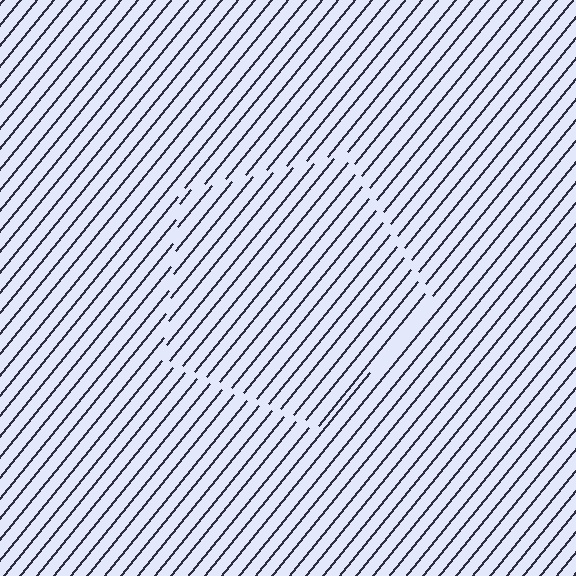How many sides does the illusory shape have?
5 sides — the line-ends trace a pentagon.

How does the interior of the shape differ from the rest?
The interior of the shape contains the same grating, shifted by half a period — the contour is defined by the phase discontinuity where line-ends from the inner and outer gratings abut.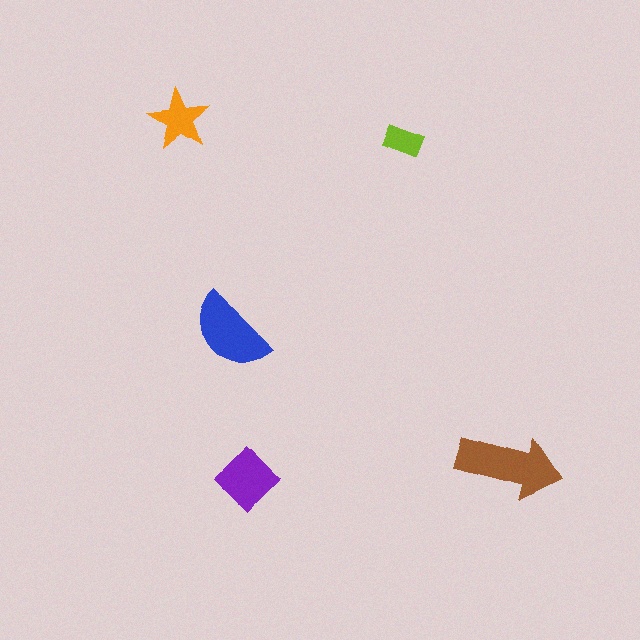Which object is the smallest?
The lime rectangle.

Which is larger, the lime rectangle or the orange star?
The orange star.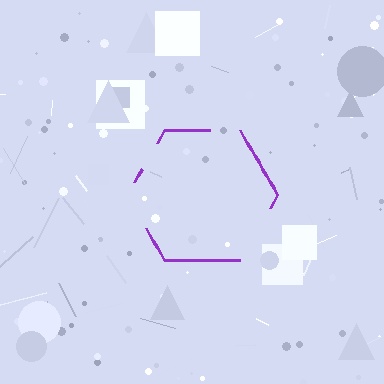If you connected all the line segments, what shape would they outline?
They would outline a hexagon.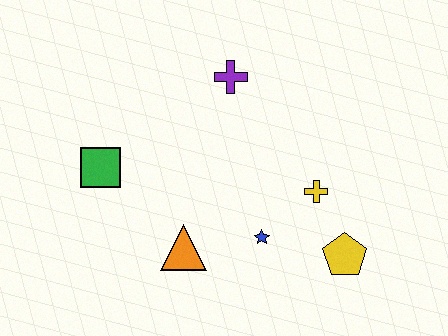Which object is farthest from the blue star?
The green square is farthest from the blue star.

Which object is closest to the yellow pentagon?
The yellow cross is closest to the yellow pentagon.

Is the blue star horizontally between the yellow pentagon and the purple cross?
Yes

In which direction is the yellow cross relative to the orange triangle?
The yellow cross is to the right of the orange triangle.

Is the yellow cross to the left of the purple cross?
No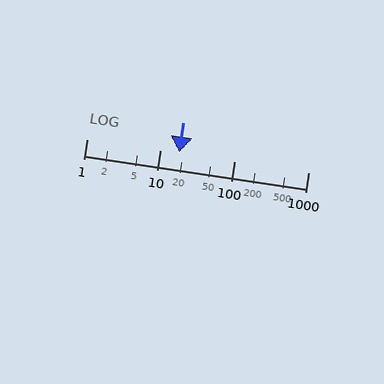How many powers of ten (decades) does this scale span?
The scale spans 3 decades, from 1 to 1000.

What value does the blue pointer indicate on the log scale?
The pointer indicates approximately 18.